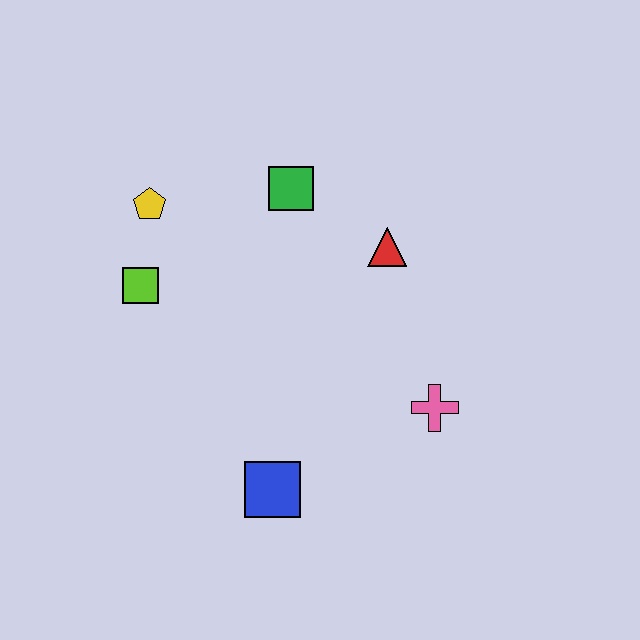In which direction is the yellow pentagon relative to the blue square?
The yellow pentagon is above the blue square.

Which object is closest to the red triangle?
The green square is closest to the red triangle.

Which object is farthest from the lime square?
The pink cross is farthest from the lime square.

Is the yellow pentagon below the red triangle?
No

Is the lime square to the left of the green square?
Yes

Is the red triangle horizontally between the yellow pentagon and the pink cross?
Yes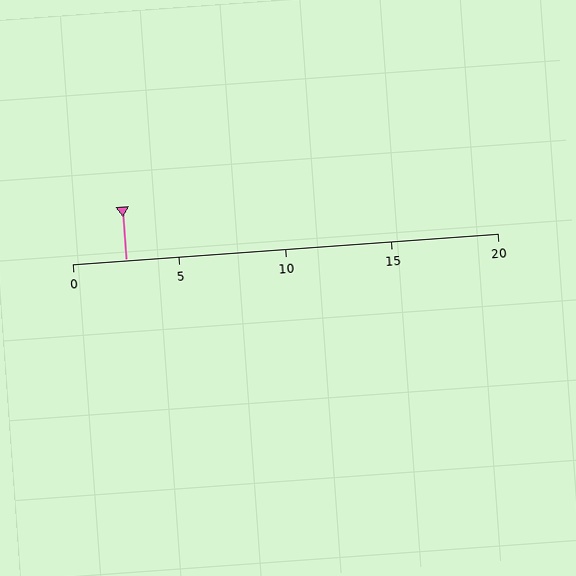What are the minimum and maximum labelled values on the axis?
The axis runs from 0 to 20.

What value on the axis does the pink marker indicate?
The marker indicates approximately 2.5.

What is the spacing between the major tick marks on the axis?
The major ticks are spaced 5 apart.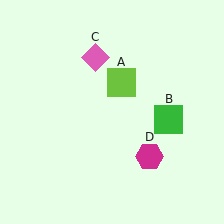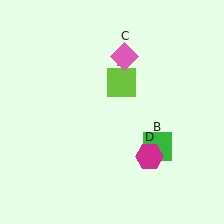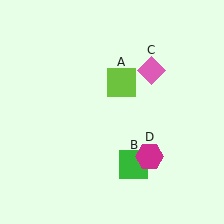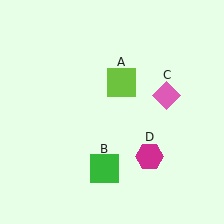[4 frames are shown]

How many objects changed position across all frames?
2 objects changed position: green square (object B), pink diamond (object C).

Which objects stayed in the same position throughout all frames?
Lime square (object A) and magenta hexagon (object D) remained stationary.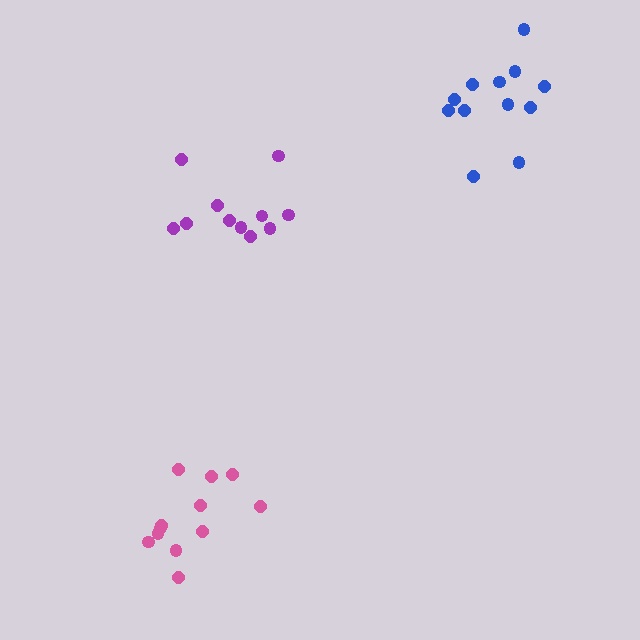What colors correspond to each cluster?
The clusters are colored: blue, pink, purple.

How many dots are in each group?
Group 1: 12 dots, Group 2: 12 dots, Group 3: 11 dots (35 total).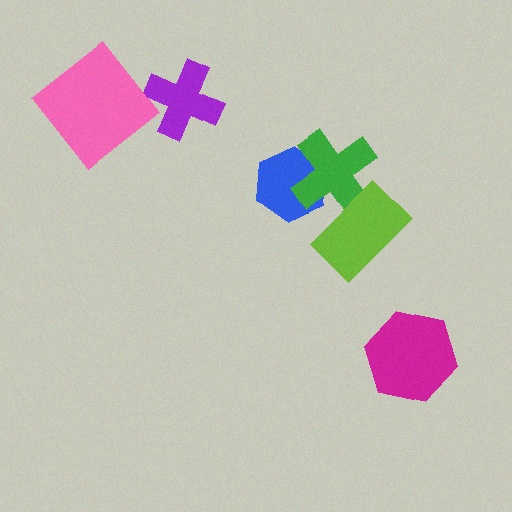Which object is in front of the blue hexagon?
The green cross is in front of the blue hexagon.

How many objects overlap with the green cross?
2 objects overlap with the green cross.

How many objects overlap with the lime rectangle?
1 object overlaps with the lime rectangle.